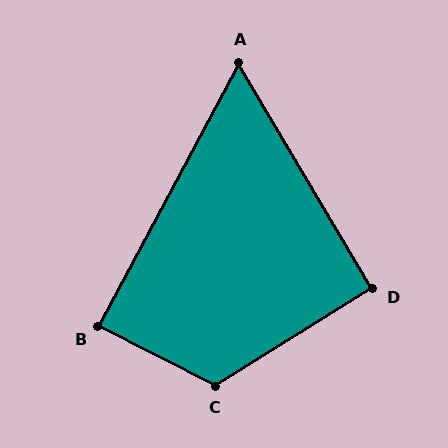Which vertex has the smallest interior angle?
A, at approximately 59 degrees.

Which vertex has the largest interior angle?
C, at approximately 121 degrees.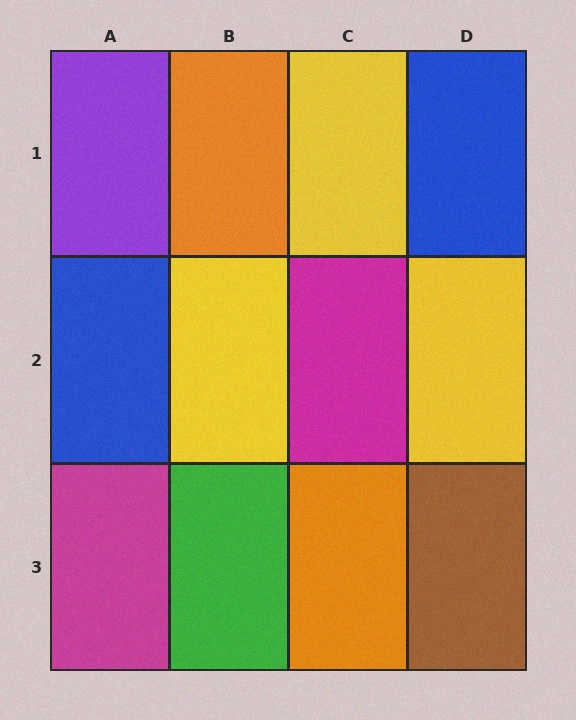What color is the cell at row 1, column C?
Yellow.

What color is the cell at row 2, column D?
Yellow.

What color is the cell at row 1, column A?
Purple.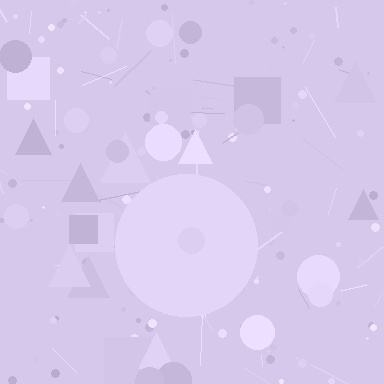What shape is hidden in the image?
A circle is hidden in the image.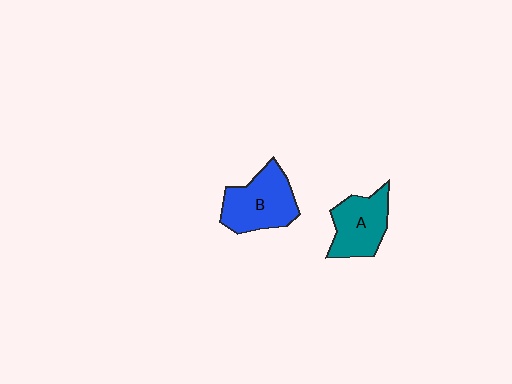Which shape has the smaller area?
Shape A (teal).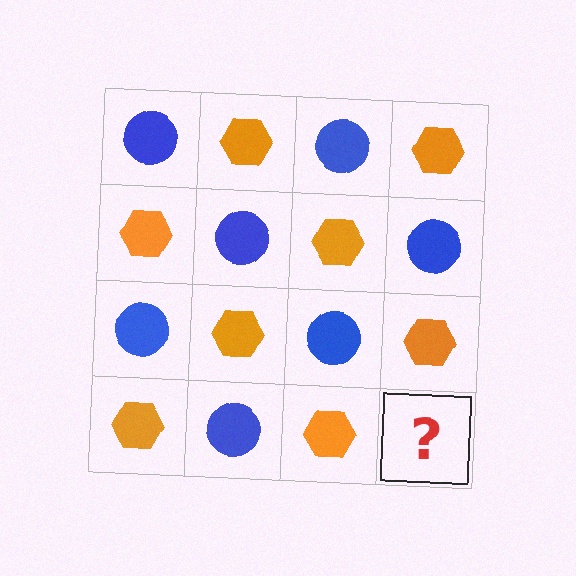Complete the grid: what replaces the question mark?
The question mark should be replaced with a blue circle.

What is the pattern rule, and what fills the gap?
The rule is that it alternates blue circle and orange hexagon in a checkerboard pattern. The gap should be filled with a blue circle.